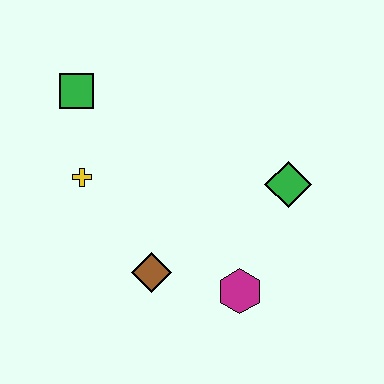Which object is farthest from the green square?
The magenta hexagon is farthest from the green square.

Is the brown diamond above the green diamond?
No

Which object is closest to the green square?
The yellow cross is closest to the green square.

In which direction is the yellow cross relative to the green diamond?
The yellow cross is to the left of the green diamond.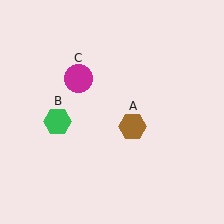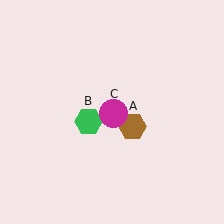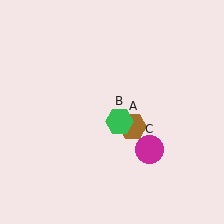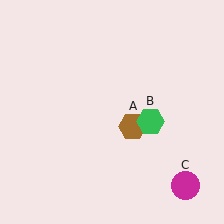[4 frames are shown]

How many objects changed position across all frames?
2 objects changed position: green hexagon (object B), magenta circle (object C).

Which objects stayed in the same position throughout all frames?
Brown hexagon (object A) remained stationary.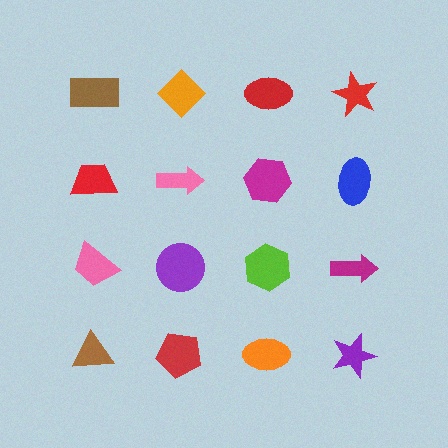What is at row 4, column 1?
A brown triangle.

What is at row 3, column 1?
A pink trapezoid.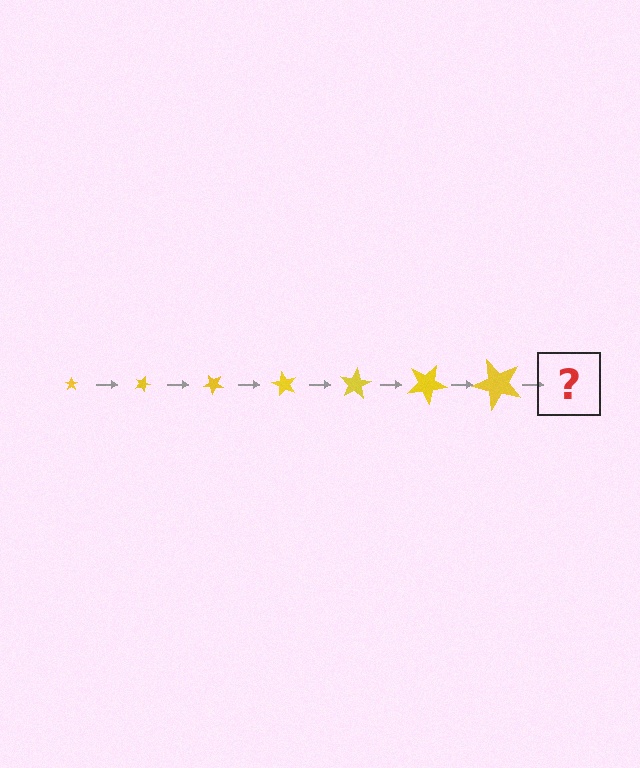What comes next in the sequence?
The next element should be a star, larger than the previous one and rotated 140 degrees from the start.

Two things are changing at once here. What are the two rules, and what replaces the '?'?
The two rules are that the star grows larger each step and it rotates 20 degrees each step. The '?' should be a star, larger than the previous one and rotated 140 degrees from the start.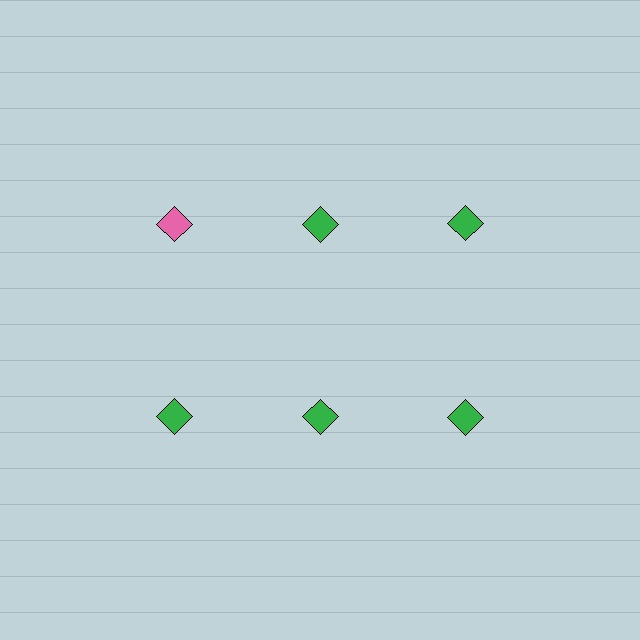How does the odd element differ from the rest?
It has a different color: pink instead of green.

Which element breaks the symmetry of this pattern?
The pink diamond in the top row, leftmost column breaks the symmetry. All other shapes are green diamonds.